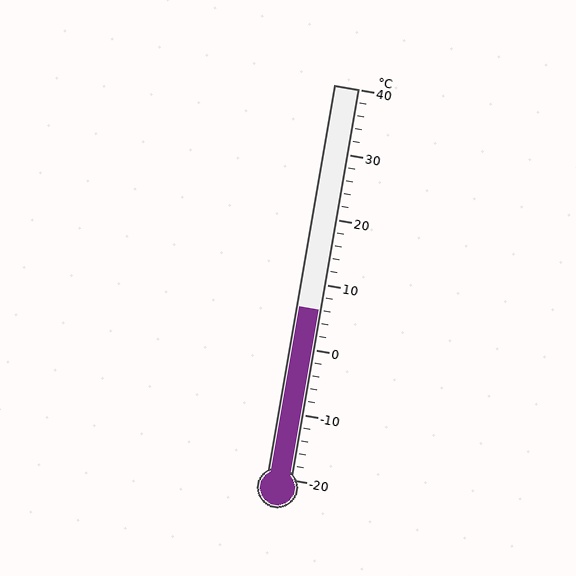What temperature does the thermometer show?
The thermometer shows approximately 6°C.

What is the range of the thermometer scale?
The thermometer scale ranges from -20°C to 40°C.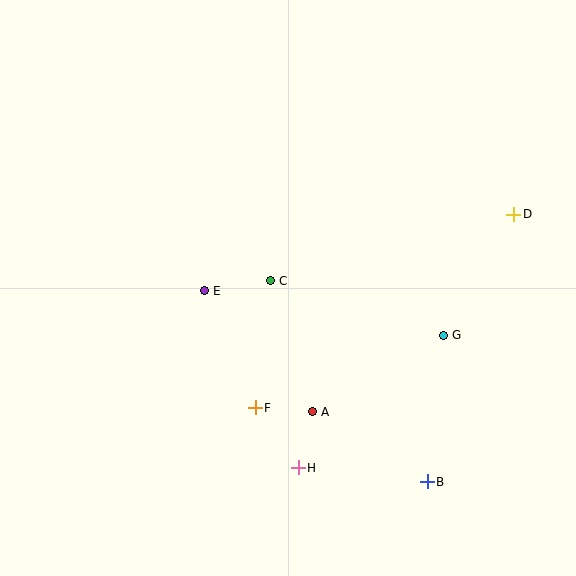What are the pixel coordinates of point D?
Point D is at (514, 214).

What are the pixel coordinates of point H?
Point H is at (298, 468).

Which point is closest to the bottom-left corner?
Point F is closest to the bottom-left corner.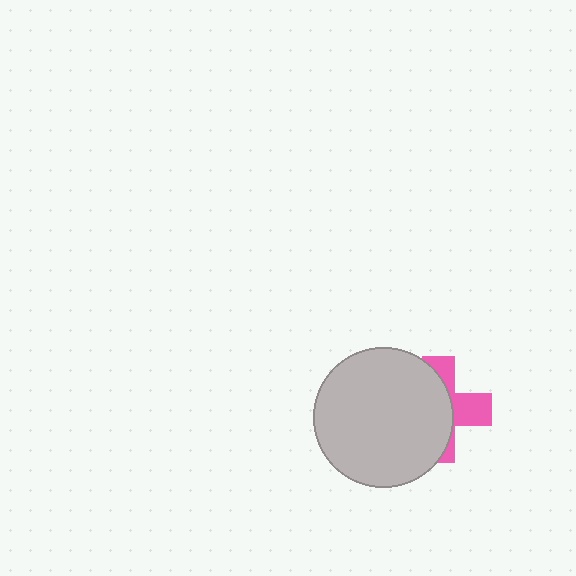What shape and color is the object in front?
The object in front is a light gray circle.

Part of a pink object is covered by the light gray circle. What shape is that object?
It is a cross.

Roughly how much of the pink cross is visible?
A small part of it is visible (roughly 37%).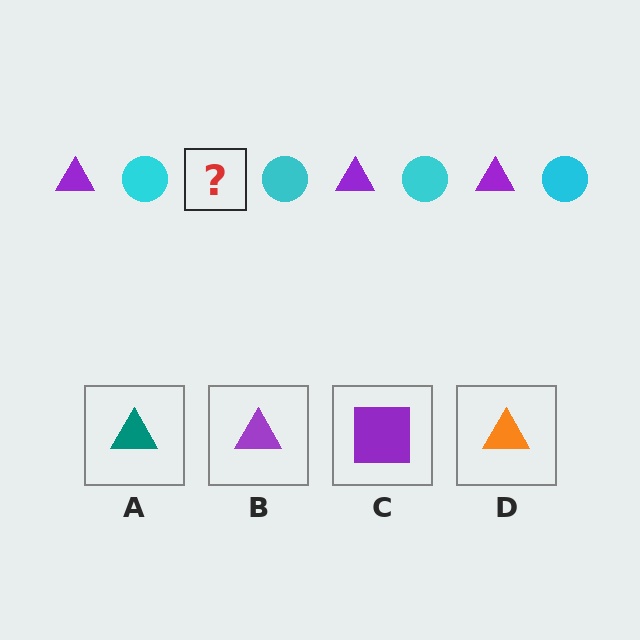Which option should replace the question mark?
Option B.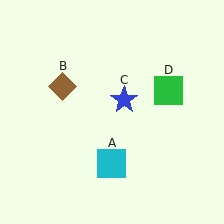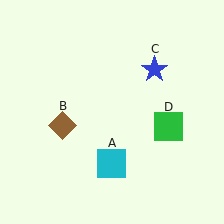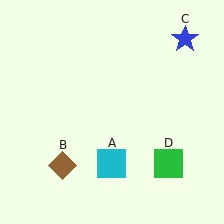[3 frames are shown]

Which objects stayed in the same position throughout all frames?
Cyan square (object A) remained stationary.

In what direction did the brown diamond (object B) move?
The brown diamond (object B) moved down.